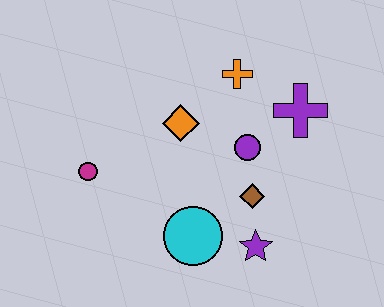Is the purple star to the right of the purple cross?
No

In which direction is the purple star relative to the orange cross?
The purple star is below the orange cross.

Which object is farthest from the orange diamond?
The purple star is farthest from the orange diamond.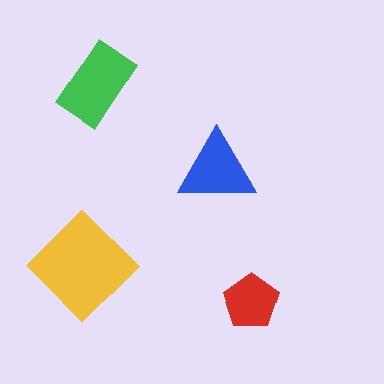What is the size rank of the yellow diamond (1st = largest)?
1st.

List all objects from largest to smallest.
The yellow diamond, the green rectangle, the blue triangle, the red pentagon.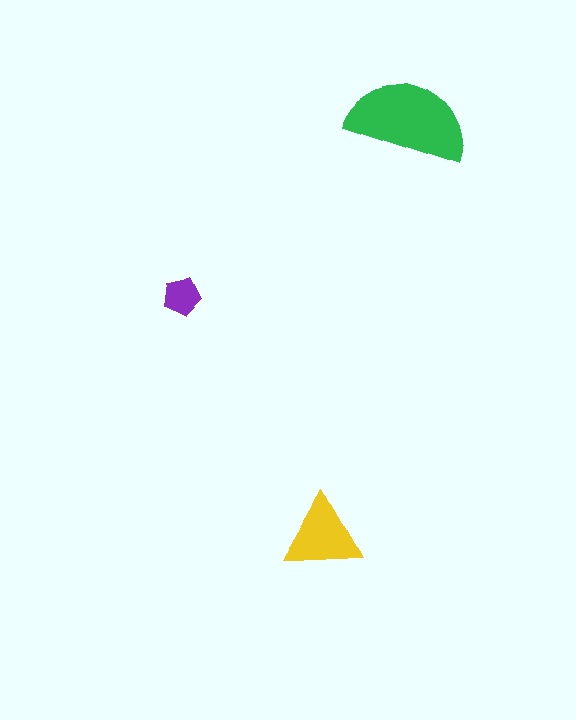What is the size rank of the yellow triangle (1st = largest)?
2nd.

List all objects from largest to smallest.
The green semicircle, the yellow triangle, the purple pentagon.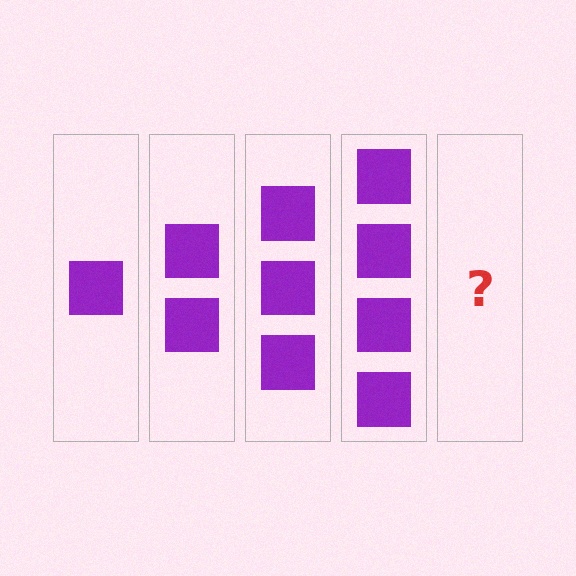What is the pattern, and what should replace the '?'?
The pattern is that each step adds one more square. The '?' should be 5 squares.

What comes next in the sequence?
The next element should be 5 squares.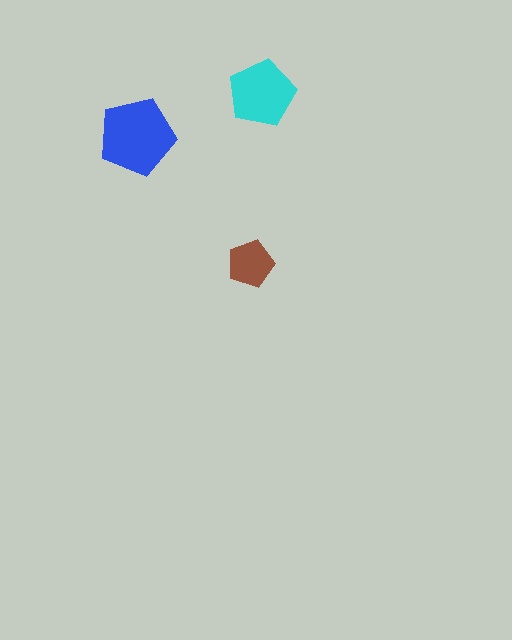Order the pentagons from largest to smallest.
the blue one, the cyan one, the brown one.